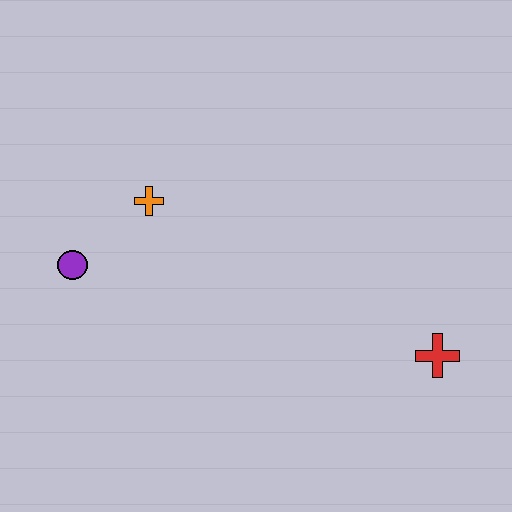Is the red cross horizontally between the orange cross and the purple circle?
No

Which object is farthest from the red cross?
The purple circle is farthest from the red cross.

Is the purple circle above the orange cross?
No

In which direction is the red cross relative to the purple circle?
The red cross is to the right of the purple circle.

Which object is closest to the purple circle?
The orange cross is closest to the purple circle.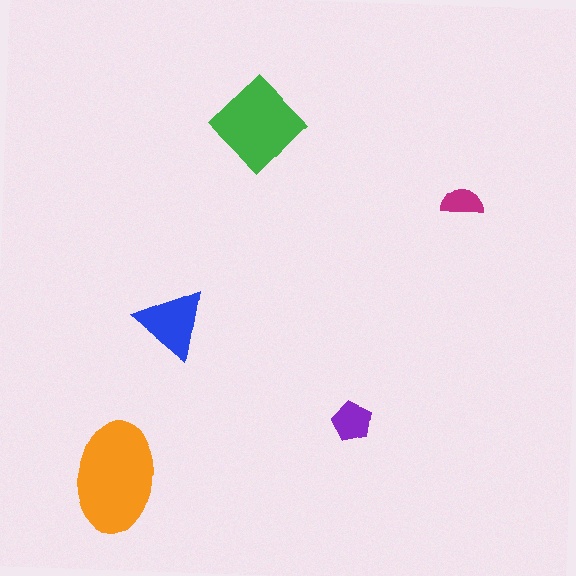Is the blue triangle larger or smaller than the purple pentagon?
Larger.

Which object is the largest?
The orange ellipse.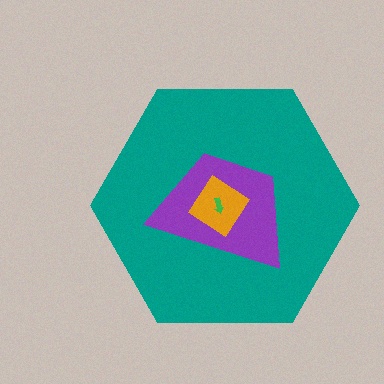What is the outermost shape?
The teal hexagon.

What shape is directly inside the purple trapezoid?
The orange diamond.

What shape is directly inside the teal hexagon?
The purple trapezoid.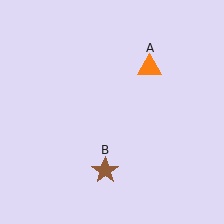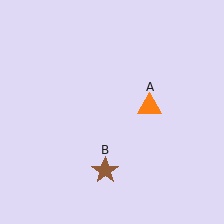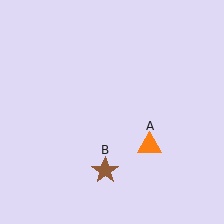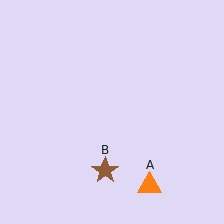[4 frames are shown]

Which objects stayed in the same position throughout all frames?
Brown star (object B) remained stationary.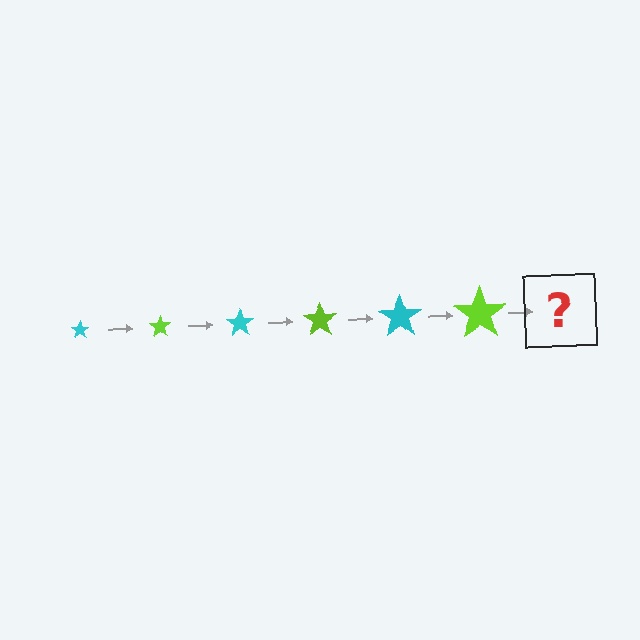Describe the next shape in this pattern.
It should be a cyan star, larger than the previous one.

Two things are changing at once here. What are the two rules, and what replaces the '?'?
The two rules are that the star grows larger each step and the color cycles through cyan and lime. The '?' should be a cyan star, larger than the previous one.